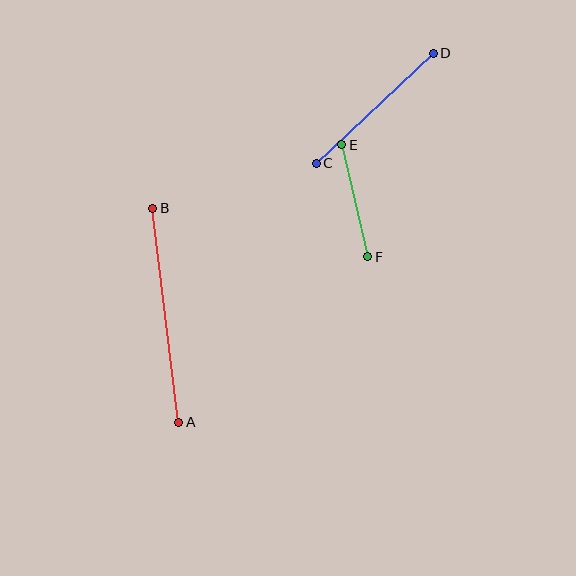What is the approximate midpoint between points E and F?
The midpoint is at approximately (355, 201) pixels.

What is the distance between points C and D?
The distance is approximately 161 pixels.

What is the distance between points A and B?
The distance is approximately 216 pixels.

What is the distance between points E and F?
The distance is approximately 115 pixels.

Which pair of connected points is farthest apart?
Points A and B are farthest apart.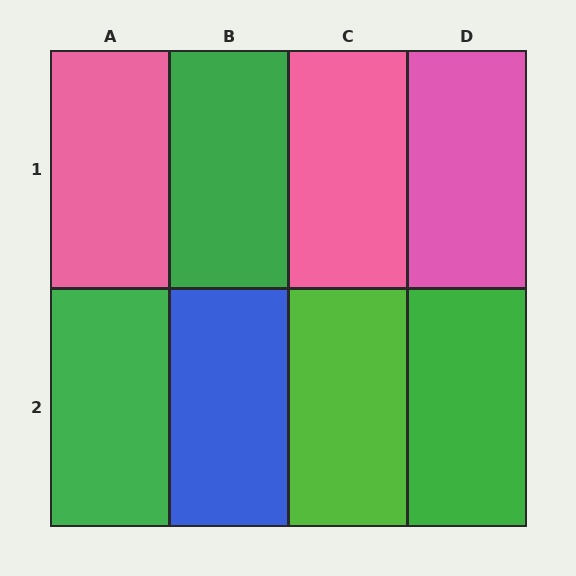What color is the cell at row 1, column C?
Pink.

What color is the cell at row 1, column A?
Pink.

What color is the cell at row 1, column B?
Green.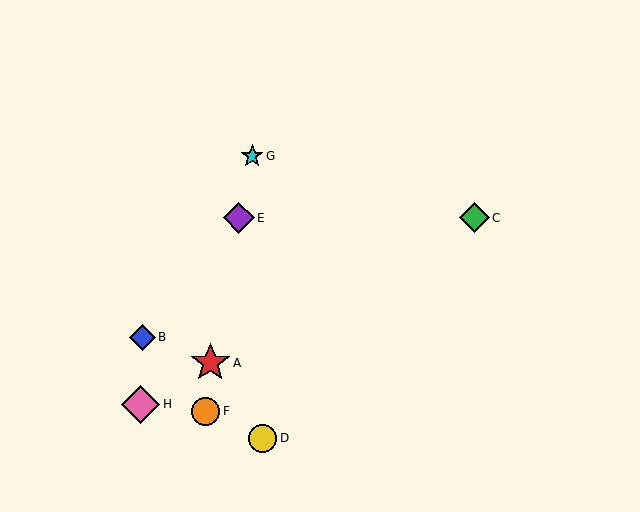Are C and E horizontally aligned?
Yes, both are at y≈218.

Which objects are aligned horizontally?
Objects C, E are aligned horizontally.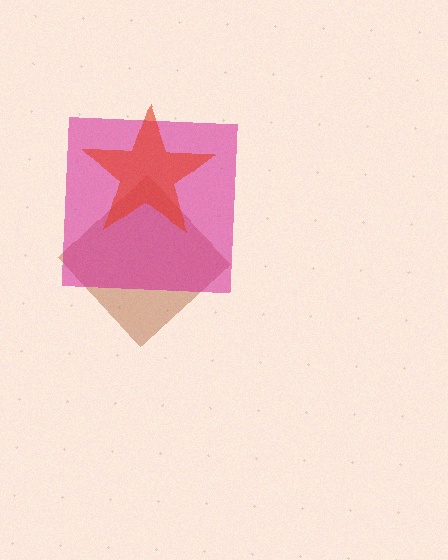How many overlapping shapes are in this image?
There are 3 overlapping shapes in the image.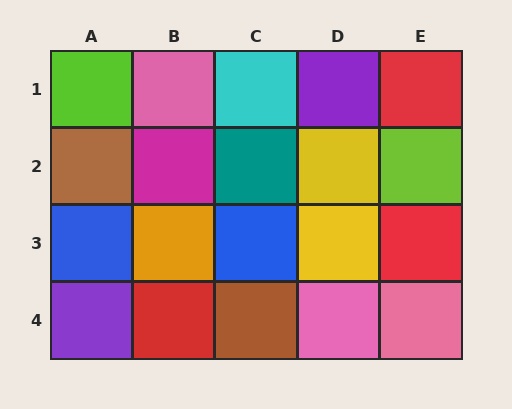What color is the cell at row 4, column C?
Brown.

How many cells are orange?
1 cell is orange.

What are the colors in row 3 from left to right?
Blue, orange, blue, yellow, red.